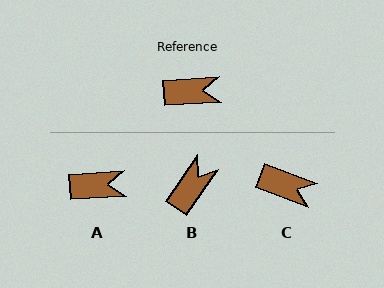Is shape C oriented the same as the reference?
No, it is off by about 25 degrees.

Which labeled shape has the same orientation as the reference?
A.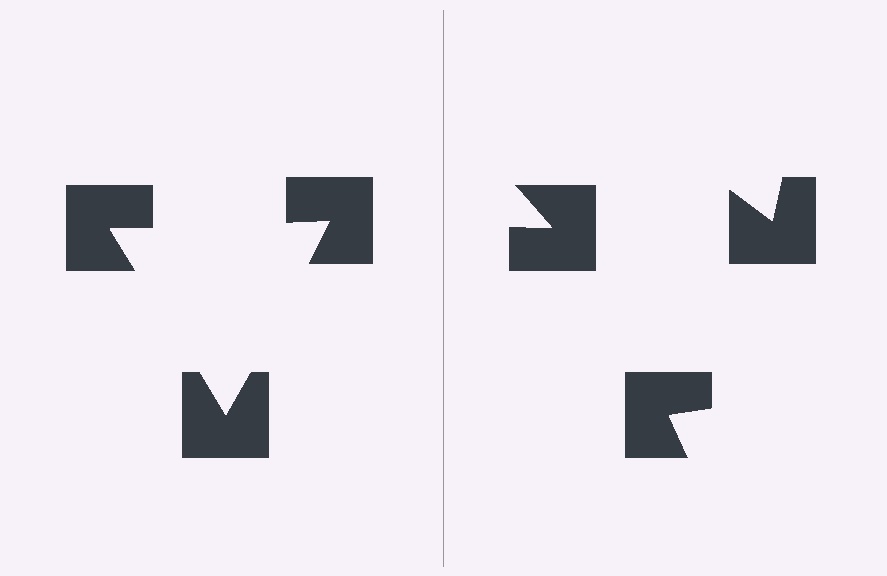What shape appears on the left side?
An illusory triangle.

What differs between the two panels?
The notched squares are positioned identically on both sides; only the wedge orientations differ. On the left they align to a triangle; on the right they are misaligned.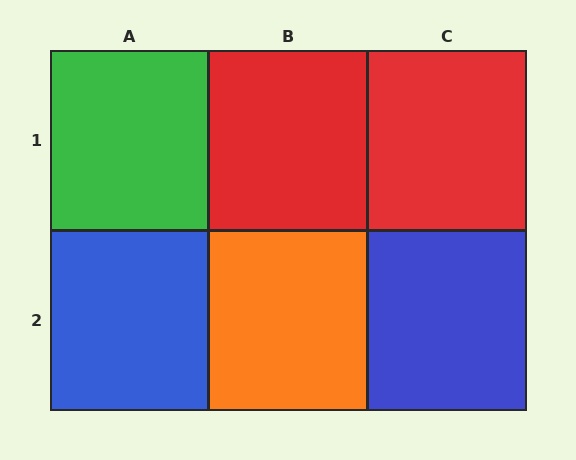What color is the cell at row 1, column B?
Red.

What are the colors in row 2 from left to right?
Blue, orange, blue.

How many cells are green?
1 cell is green.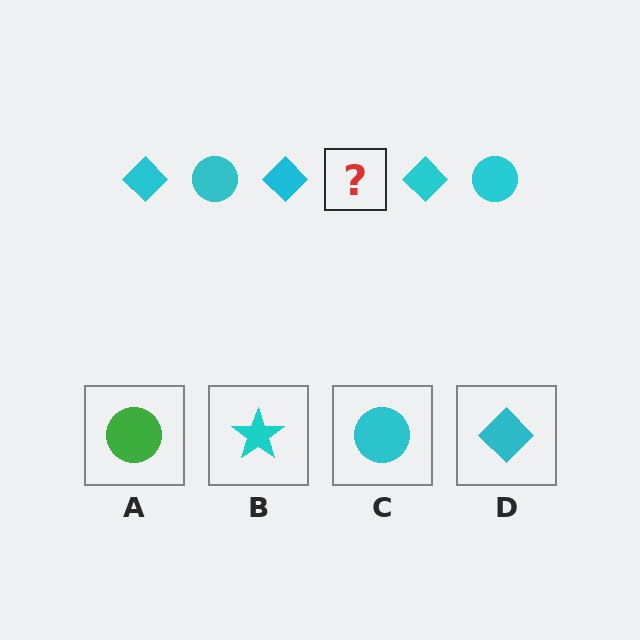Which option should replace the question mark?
Option C.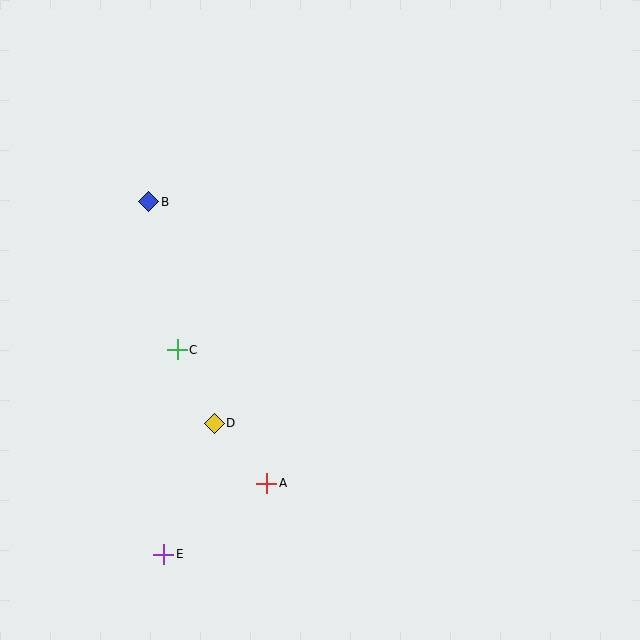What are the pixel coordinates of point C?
Point C is at (177, 350).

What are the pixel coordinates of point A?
Point A is at (267, 483).